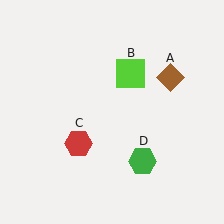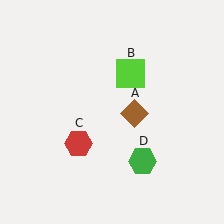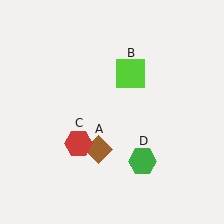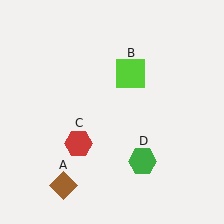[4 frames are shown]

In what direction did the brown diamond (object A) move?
The brown diamond (object A) moved down and to the left.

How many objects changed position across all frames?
1 object changed position: brown diamond (object A).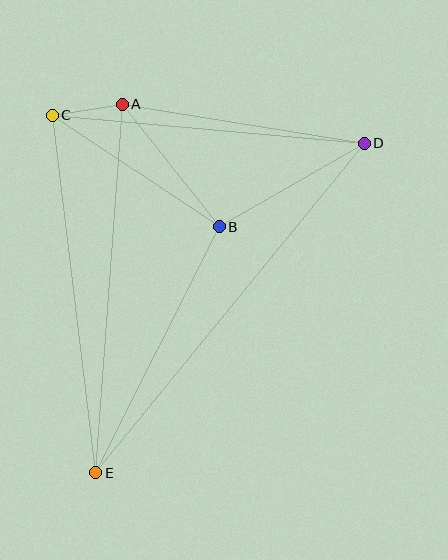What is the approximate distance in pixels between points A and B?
The distance between A and B is approximately 156 pixels.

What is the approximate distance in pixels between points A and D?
The distance between A and D is approximately 245 pixels.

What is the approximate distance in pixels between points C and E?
The distance between C and E is approximately 360 pixels.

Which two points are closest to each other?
Points A and C are closest to each other.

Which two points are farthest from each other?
Points D and E are farthest from each other.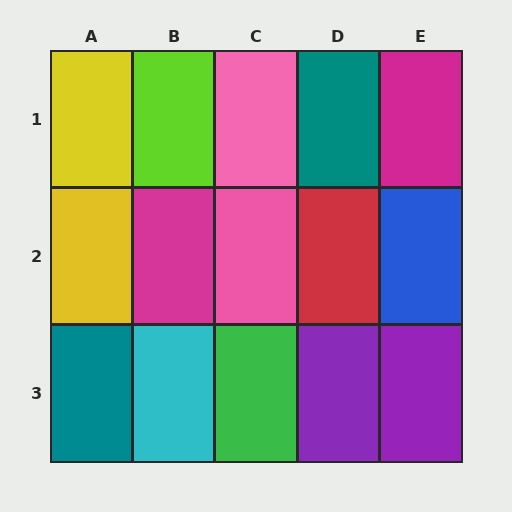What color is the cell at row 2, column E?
Blue.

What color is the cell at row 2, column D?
Red.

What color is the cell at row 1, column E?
Magenta.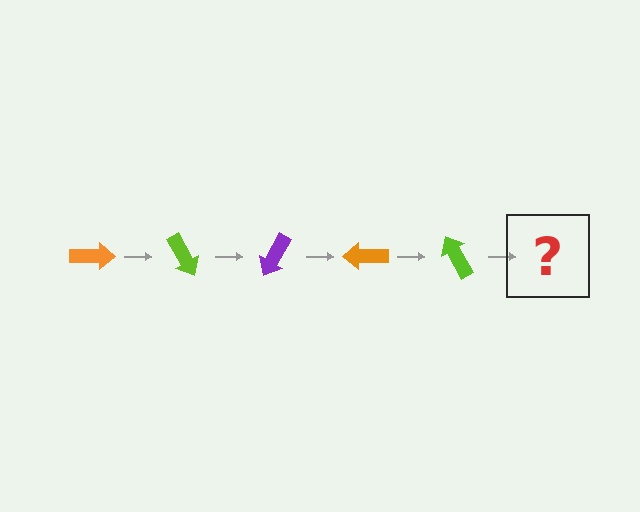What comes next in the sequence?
The next element should be a purple arrow, rotated 300 degrees from the start.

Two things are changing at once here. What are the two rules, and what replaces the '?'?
The two rules are that it rotates 60 degrees each step and the color cycles through orange, lime, and purple. The '?' should be a purple arrow, rotated 300 degrees from the start.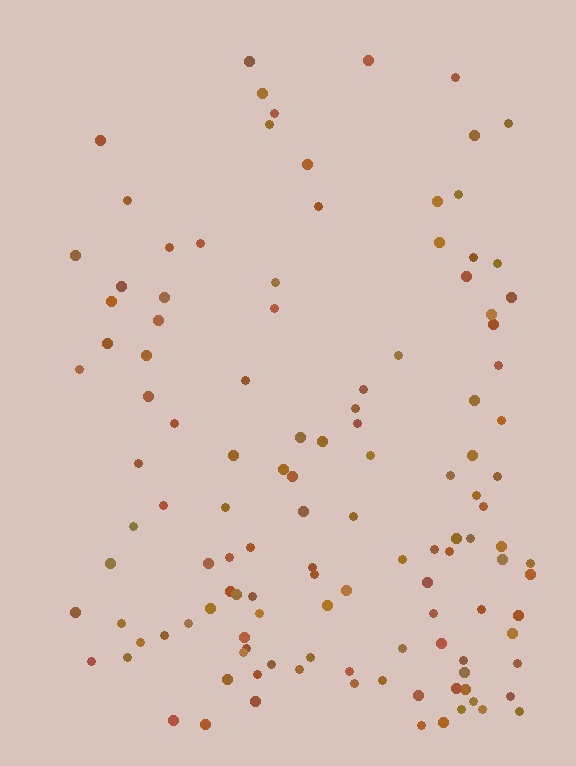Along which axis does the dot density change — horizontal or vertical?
Vertical.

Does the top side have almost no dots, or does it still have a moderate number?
Still a moderate number, just noticeably fewer than the bottom.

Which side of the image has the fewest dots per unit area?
The top.